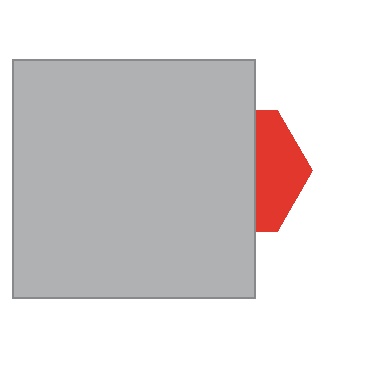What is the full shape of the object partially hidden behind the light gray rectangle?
The partially hidden object is a red hexagon.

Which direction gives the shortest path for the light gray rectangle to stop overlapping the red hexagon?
Moving left gives the shortest separation.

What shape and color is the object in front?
The object in front is a light gray rectangle.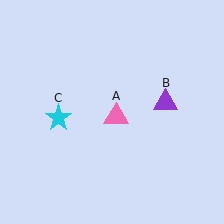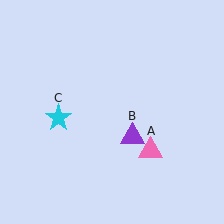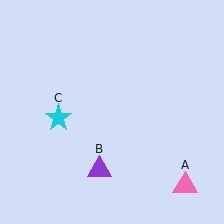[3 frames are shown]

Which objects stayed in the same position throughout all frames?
Cyan star (object C) remained stationary.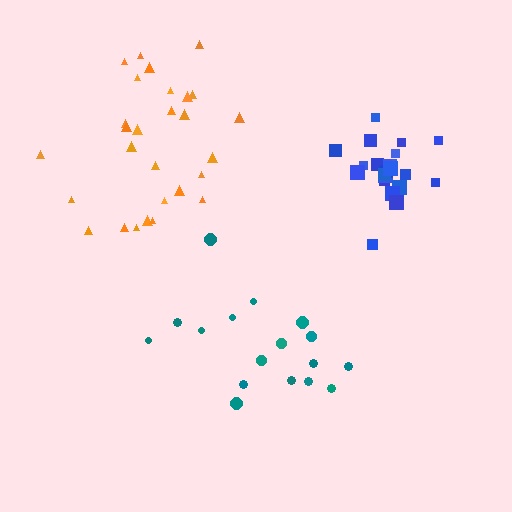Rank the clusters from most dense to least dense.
blue, orange, teal.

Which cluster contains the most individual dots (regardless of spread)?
Orange (28).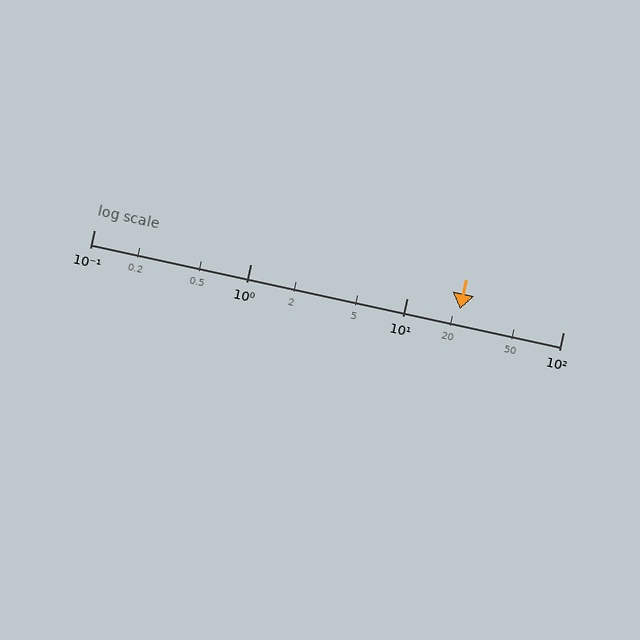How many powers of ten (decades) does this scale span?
The scale spans 3 decades, from 0.1 to 100.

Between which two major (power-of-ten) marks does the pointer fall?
The pointer is between 10 and 100.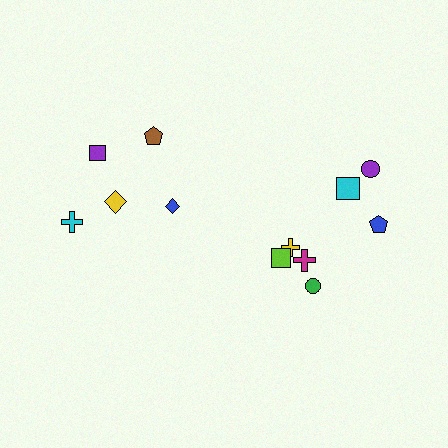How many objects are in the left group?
There are 5 objects.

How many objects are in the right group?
There are 7 objects.